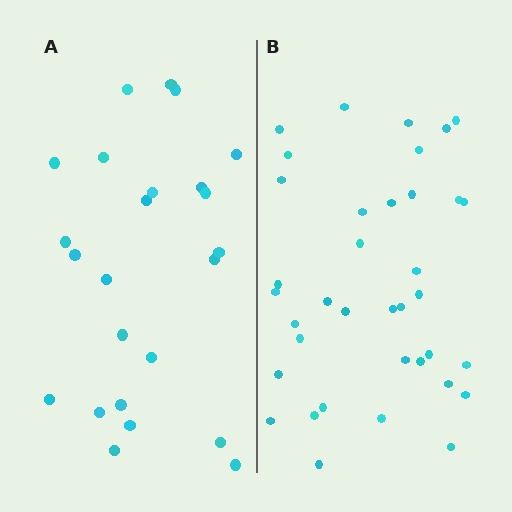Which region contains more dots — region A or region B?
Region B (the right region) has more dots.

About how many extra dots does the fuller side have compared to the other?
Region B has approximately 15 more dots than region A.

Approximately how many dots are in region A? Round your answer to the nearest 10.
About 20 dots. (The exact count is 24, which rounds to 20.)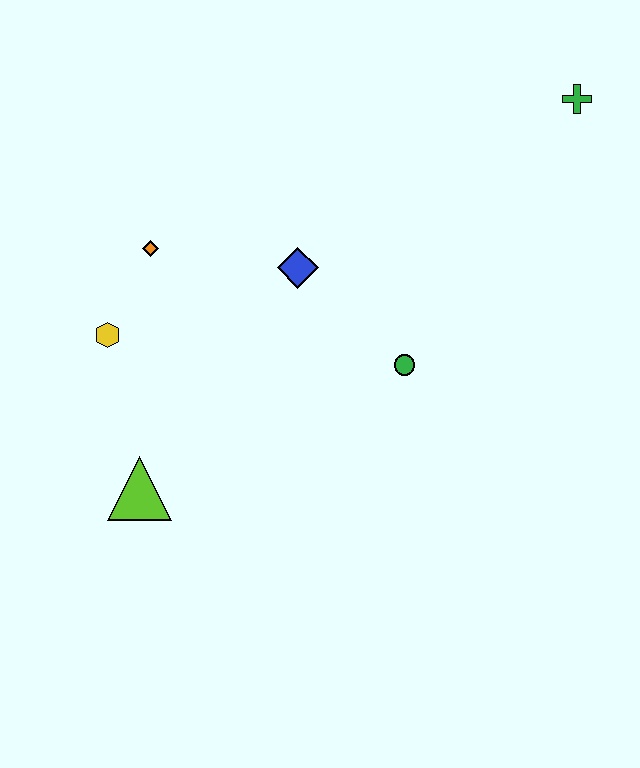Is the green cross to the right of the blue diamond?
Yes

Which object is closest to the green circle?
The blue diamond is closest to the green circle.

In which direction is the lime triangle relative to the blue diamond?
The lime triangle is below the blue diamond.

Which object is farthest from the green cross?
The lime triangle is farthest from the green cross.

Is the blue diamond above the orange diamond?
No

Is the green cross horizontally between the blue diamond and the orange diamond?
No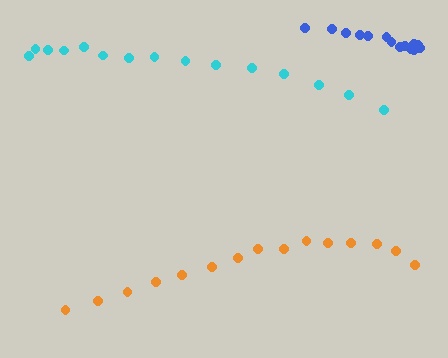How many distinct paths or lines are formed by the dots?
There are 3 distinct paths.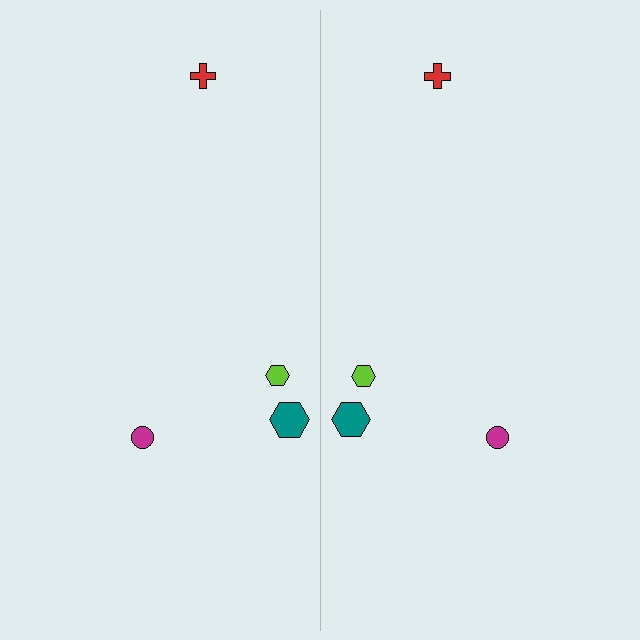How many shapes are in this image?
There are 8 shapes in this image.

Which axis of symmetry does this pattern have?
The pattern has a vertical axis of symmetry running through the center of the image.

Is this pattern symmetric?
Yes, this pattern has bilateral (reflection) symmetry.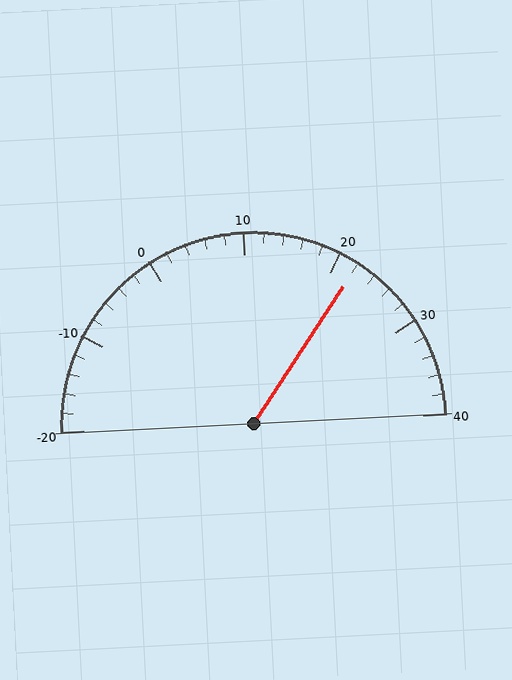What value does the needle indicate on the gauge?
The needle indicates approximately 22.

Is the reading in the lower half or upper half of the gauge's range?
The reading is in the upper half of the range (-20 to 40).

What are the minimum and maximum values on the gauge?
The gauge ranges from -20 to 40.